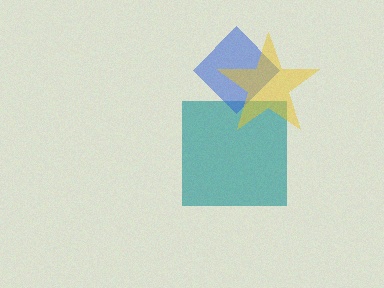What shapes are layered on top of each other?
The layered shapes are: a teal square, a blue diamond, a yellow star.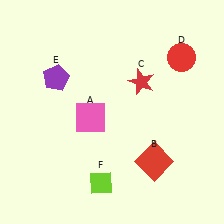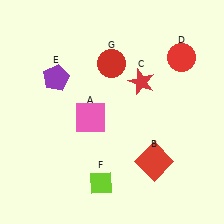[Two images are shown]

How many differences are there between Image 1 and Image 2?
There is 1 difference between the two images.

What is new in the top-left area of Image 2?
A red circle (G) was added in the top-left area of Image 2.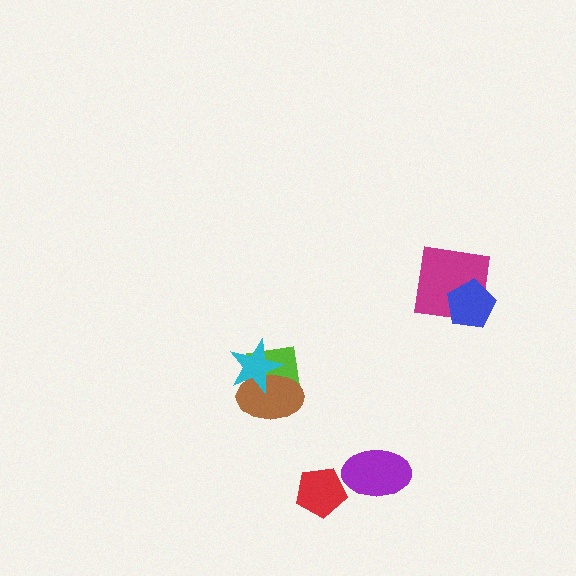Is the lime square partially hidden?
Yes, it is partially covered by another shape.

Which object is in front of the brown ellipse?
The cyan star is in front of the brown ellipse.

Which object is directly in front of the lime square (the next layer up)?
The brown ellipse is directly in front of the lime square.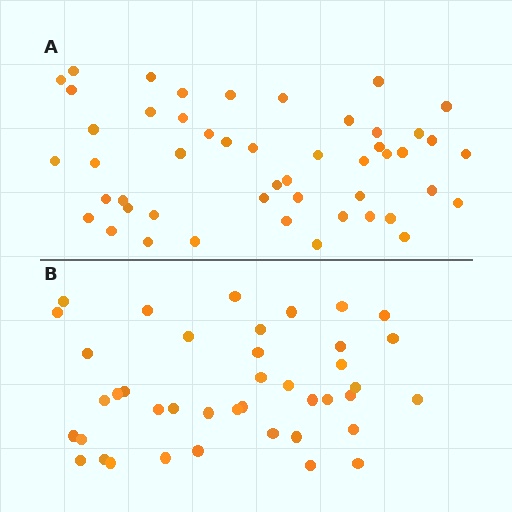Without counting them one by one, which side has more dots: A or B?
Region A (the top region) has more dots.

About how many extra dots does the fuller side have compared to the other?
Region A has roughly 8 or so more dots than region B.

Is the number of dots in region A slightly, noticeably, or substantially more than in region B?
Region A has only slightly more — the two regions are fairly close. The ratio is roughly 1.2 to 1.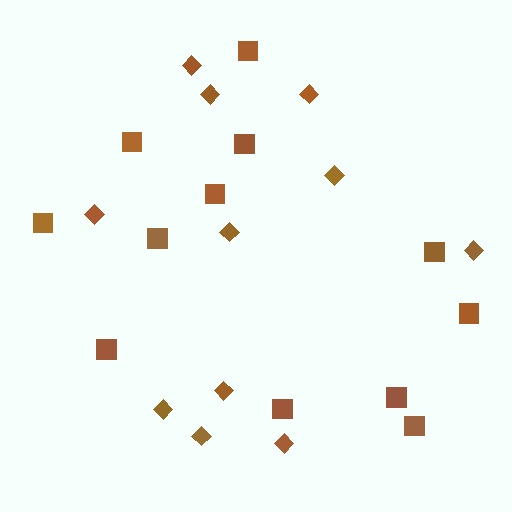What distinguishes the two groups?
There are 2 groups: one group of squares (12) and one group of diamonds (11).